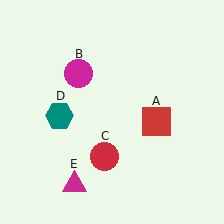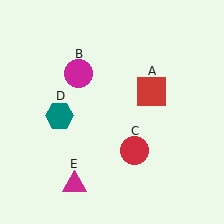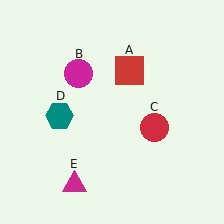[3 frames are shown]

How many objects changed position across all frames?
2 objects changed position: red square (object A), red circle (object C).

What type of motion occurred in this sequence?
The red square (object A), red circle (object C) rotated counterclockwise around the center of the scene.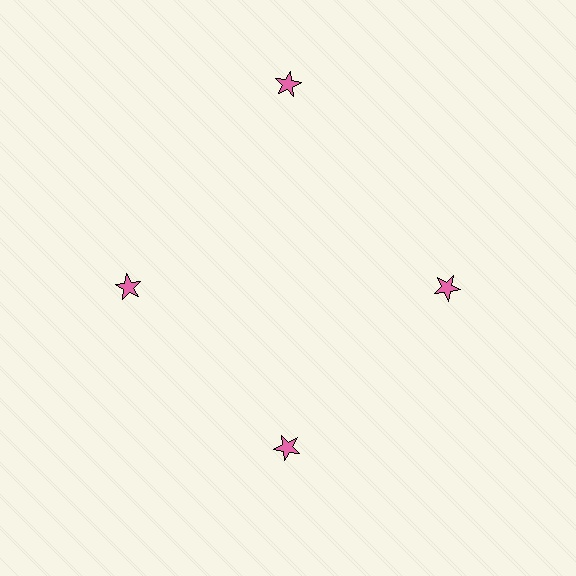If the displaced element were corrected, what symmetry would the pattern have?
It would have 4-fold rotational symmetry — the pattern would map onto itself every 90 degrees.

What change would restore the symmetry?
The symmetry would be restored by moving it inward, back onto the ring so that all 4 stars sit at equal angles and equal distance from the center.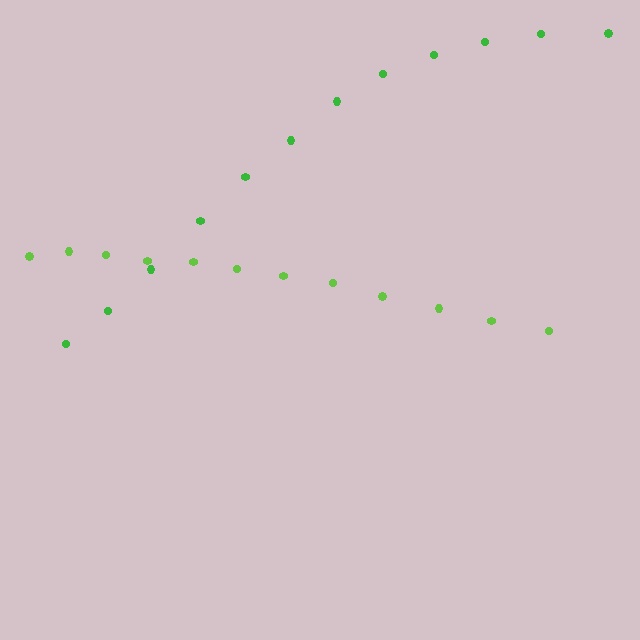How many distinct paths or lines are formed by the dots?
There are 2 distinct paths.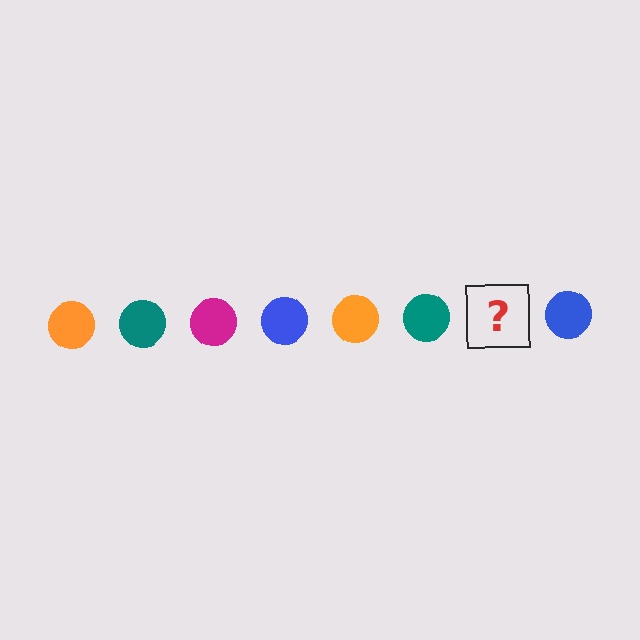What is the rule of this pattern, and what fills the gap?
The rule is that the pattern cycles through orange, teal, magenta, blue circles. The gap should be filled with a magenta circle.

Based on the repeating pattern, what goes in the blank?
The blank should be a magenta circle.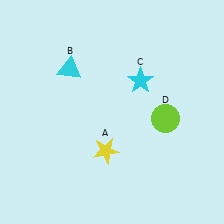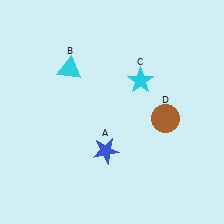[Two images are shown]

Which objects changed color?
A changed from yellow to blue. D changed from lime to brown.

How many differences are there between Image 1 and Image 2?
There are 2 differences between the two images.